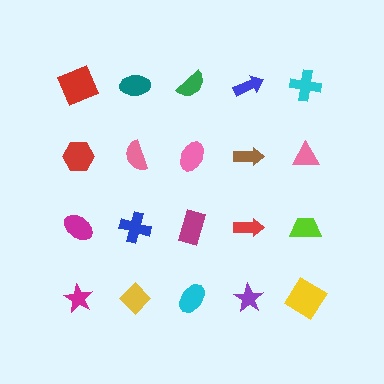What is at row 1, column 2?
A teal ellipse.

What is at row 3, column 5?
A lime trapezoid.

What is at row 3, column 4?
A red arrow.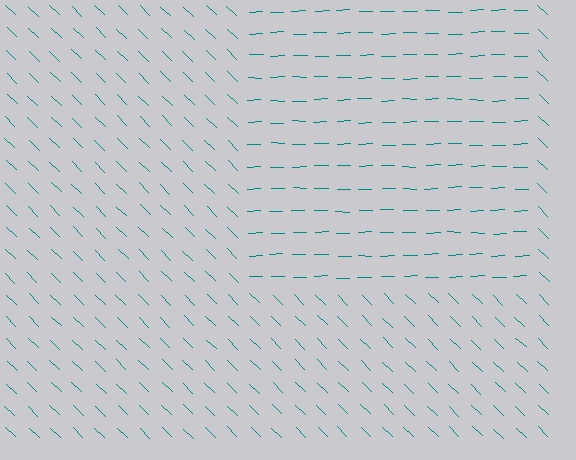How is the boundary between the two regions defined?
The boundary is defined purely by a change in line orientation (approximately 45 degrees difference). All lines are the same color and thickness.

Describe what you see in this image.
The image is filled with small teal line segments. A rectangle region in the image has lines oriented differently from the surrounding lines, creating a visible texture boundary.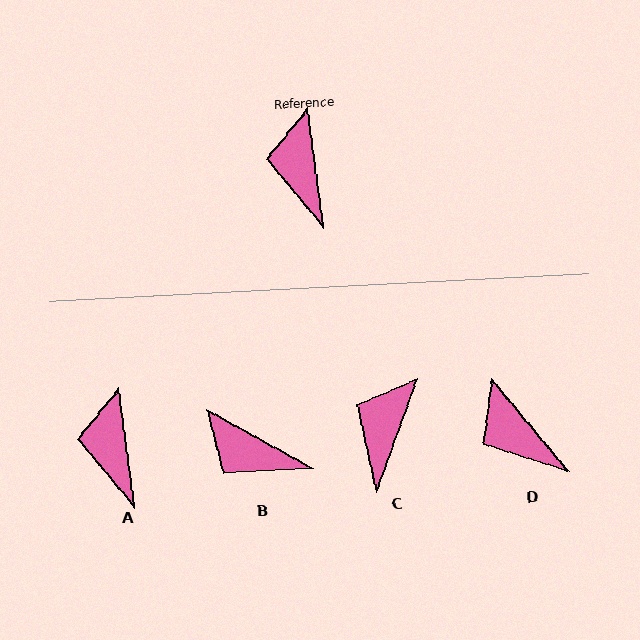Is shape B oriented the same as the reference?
No, it is off by about 53 degrees.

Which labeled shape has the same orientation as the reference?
A.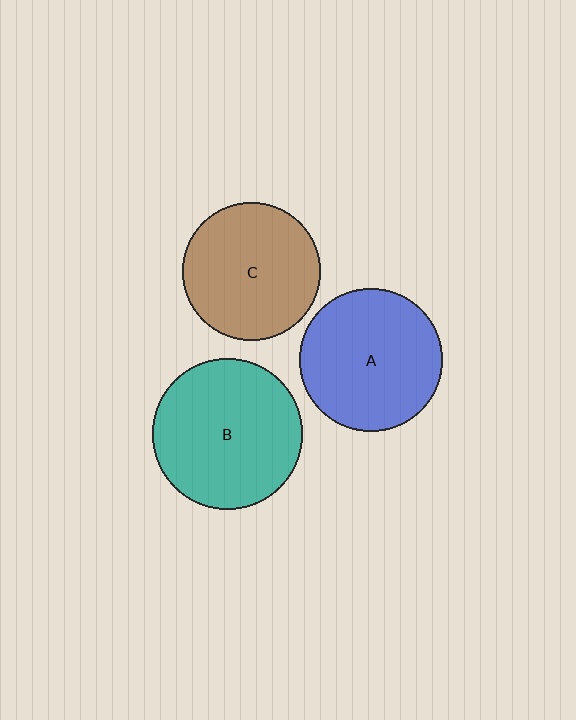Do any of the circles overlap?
No, none of the circles overlap.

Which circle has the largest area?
Circle B (teal).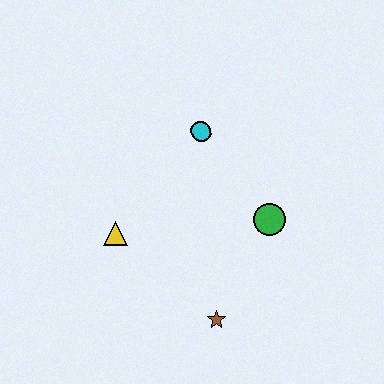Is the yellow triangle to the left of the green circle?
Yes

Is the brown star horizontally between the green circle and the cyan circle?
Yes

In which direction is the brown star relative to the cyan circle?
The brown star is below the cyan circle.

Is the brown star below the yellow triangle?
Yes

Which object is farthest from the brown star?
The cyan circle is farthest from the brown star.